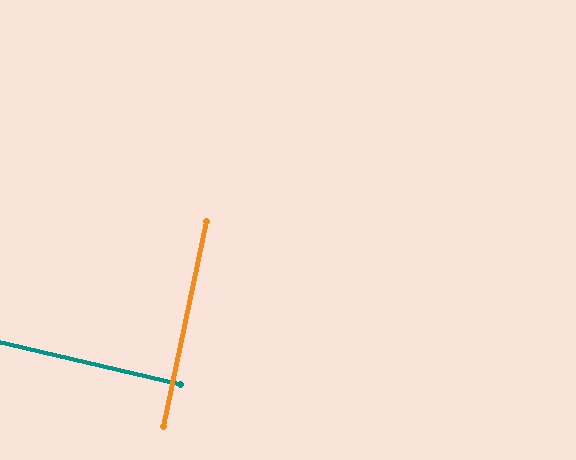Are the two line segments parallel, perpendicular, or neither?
Perpendicular — they meet at approximately 89°.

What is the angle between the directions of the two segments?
Approximately 89 degrees.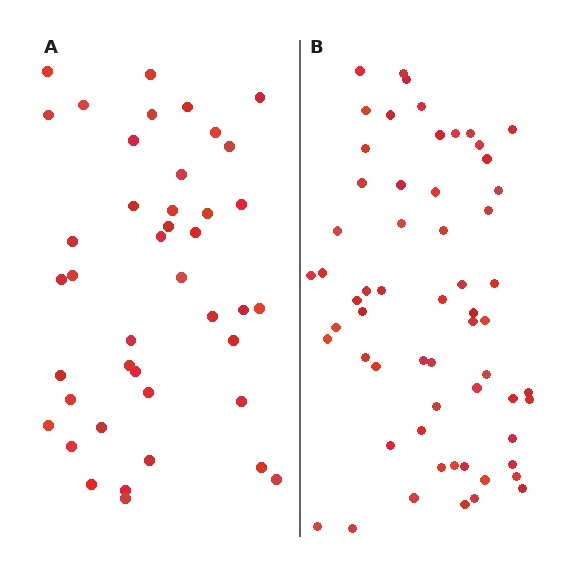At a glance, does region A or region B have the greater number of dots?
Region B (the right region) has more dots.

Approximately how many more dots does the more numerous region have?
Region B has approximately 20 more dots than region A.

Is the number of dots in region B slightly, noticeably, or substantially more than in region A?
Region B has noticeably more, but not dramatically so. The ratio is roughly 1.4 to 1.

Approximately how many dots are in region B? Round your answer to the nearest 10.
About 60 dots.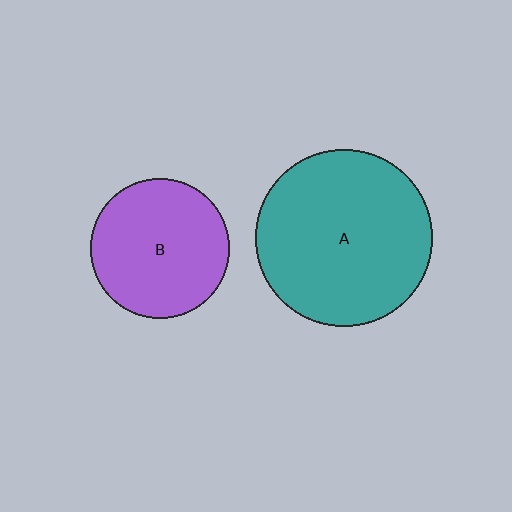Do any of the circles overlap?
No, none of the circles overlap.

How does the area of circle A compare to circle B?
Approximately 1.6 times.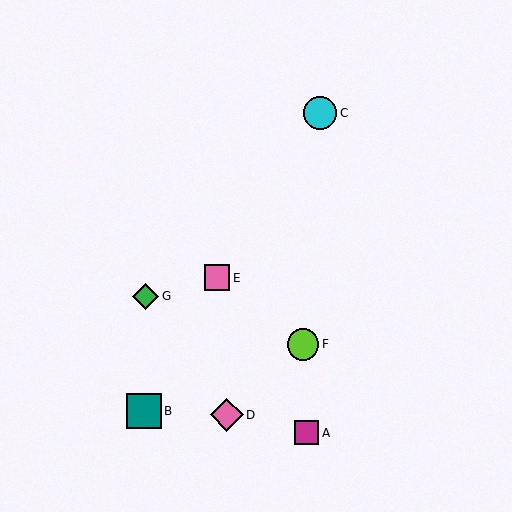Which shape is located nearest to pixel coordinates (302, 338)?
The lime circle (labeled F) at (303, 344) is nearest to that location.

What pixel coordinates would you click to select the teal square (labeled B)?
Click at (144, 411) to select the teal square B.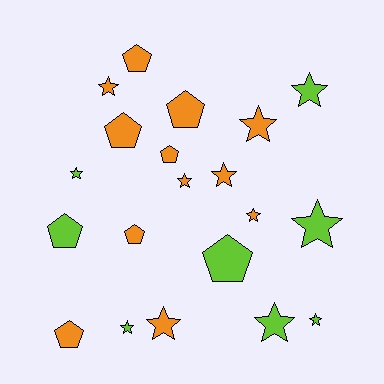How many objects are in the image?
There are 20 objects.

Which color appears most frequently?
Orange, with 12 objects.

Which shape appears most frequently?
Star, with 12 objects.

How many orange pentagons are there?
There are 6 orange pentagons.